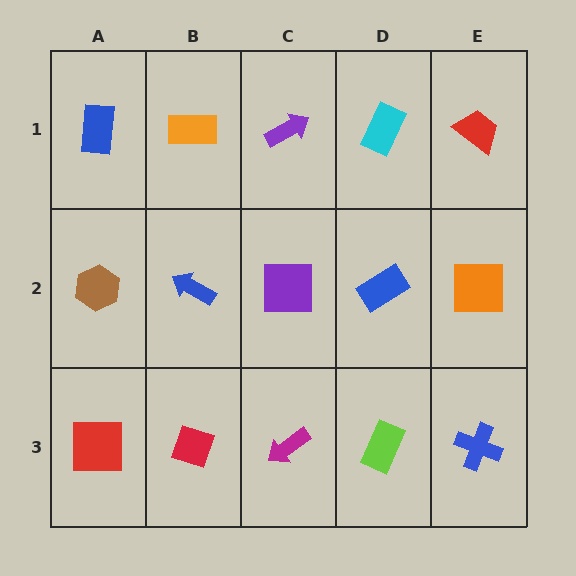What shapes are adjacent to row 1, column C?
A purple square (row 2, column C), an orange rectangle (row 1, column B), a cyan rectangle (row 1, column D).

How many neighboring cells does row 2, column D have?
4.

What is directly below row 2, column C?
A magenta arrow.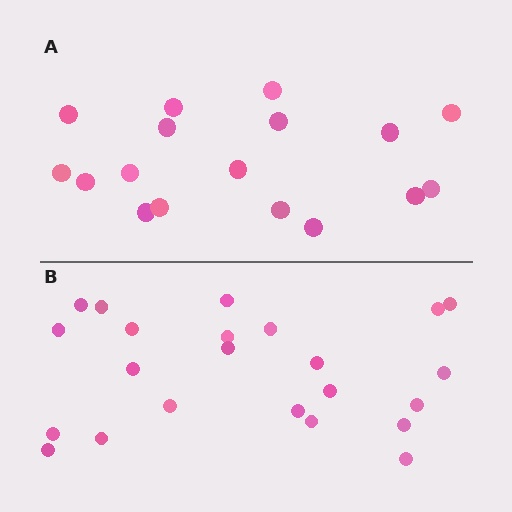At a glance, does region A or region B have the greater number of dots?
Region B (the bottom region) has more dots.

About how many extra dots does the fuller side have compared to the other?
Region B has about 6 more dots than region A.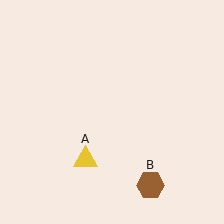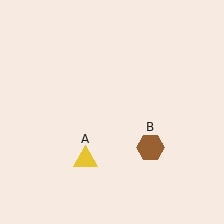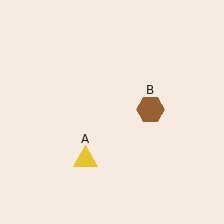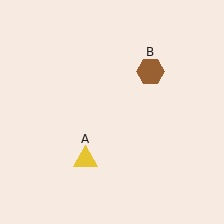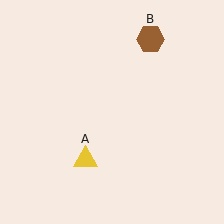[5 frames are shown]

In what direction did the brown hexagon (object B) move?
The brown hexagon (object B) moved up.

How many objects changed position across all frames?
1 object changed position: brown hexagon (object B).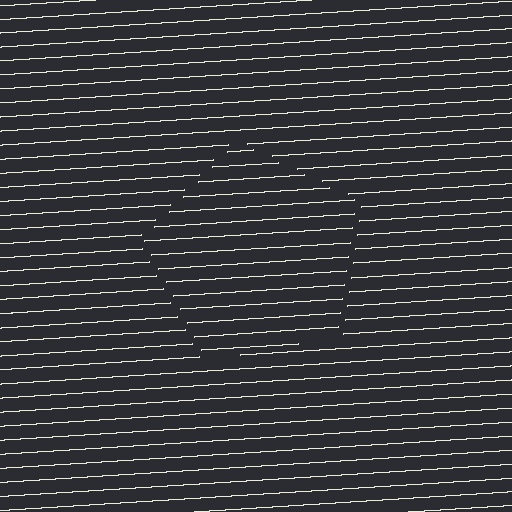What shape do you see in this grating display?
An illusory pentagon. The interior of the shape contains the same grating, shifted by half a period — the contour is defined by the phase discontinuity where line-ends from the inner and outer gratings abut.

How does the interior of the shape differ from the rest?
The interior of the shape contains the same grating, shifted by half a period — the contour is defined by the phase discontinuity where line-ends from the inner and outer gratings abut.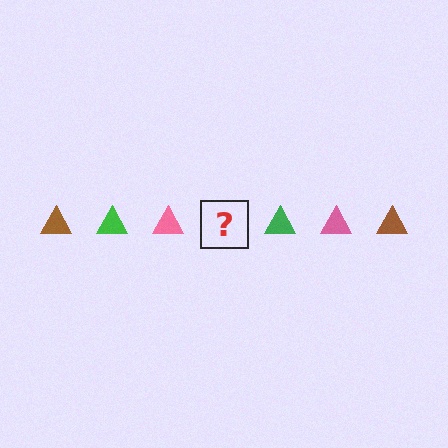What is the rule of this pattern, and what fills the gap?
The rule is that the pattern cycles through brown, green, pink triangles. The gap should be filled with a brown triangle.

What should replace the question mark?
The question mark should be replaced with a brown triangle.